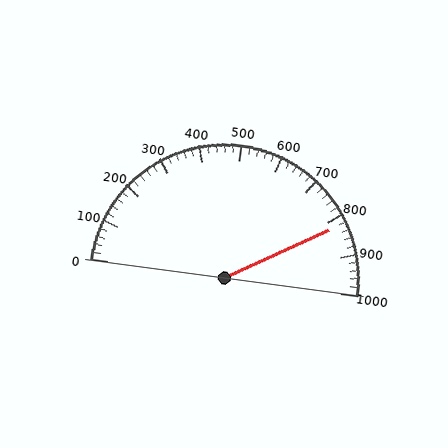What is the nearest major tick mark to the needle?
The nearest major tick mark is 800.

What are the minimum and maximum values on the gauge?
The gauge ranges from 0 to 1000.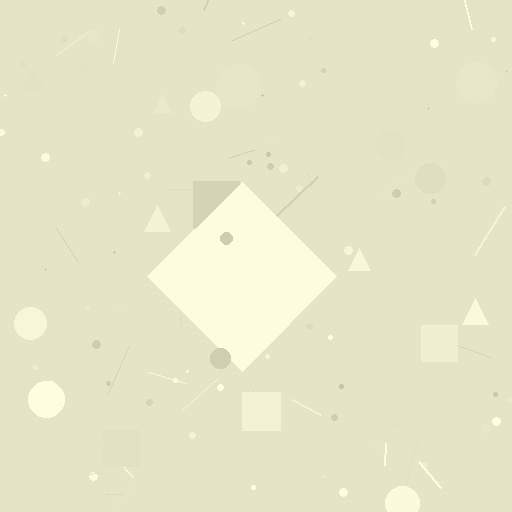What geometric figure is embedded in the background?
A diamond is embedded in the background.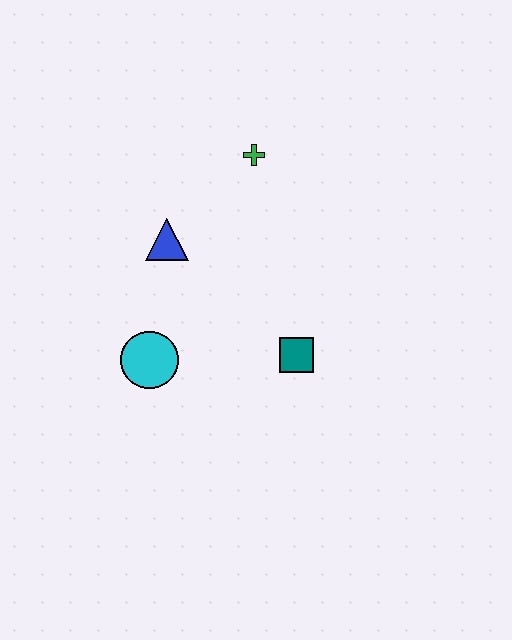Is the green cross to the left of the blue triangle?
No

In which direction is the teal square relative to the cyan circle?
The teal square is to the right of the cyan circle.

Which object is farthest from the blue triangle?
The teal square is farthest from the blue triangle.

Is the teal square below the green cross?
Yes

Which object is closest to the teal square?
The cyan circle is closest to the teal square.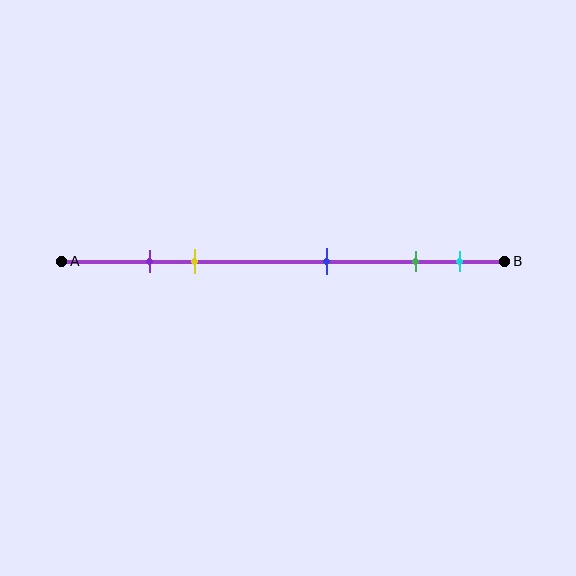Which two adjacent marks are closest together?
The purple and yellow marks are the closest adjacent pair.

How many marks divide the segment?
There are 5 marks dividing the segment.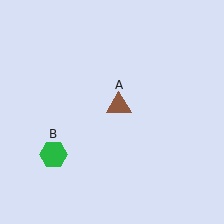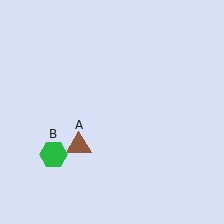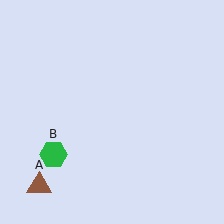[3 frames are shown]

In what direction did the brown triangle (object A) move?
The brown triangle (object A) moved down and to the left.